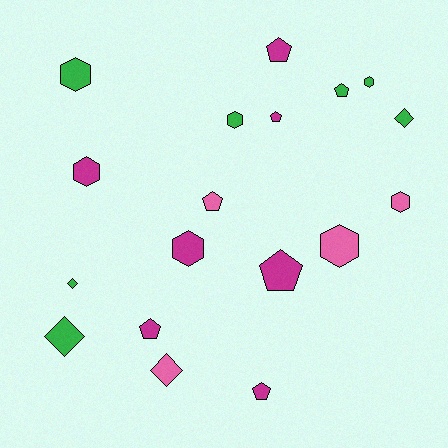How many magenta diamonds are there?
There are no magenta diamonds.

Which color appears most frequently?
Green, with 7 objects.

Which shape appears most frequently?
Pentagon, with 7 objects.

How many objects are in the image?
There are 18 objects.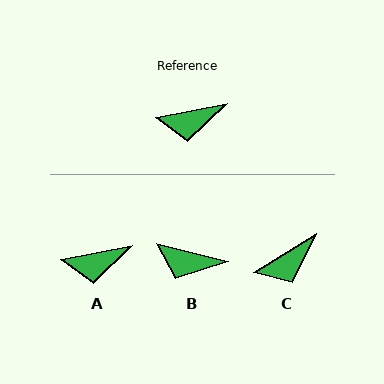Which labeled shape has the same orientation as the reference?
A.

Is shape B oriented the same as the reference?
No, it is off by about 26 degrees.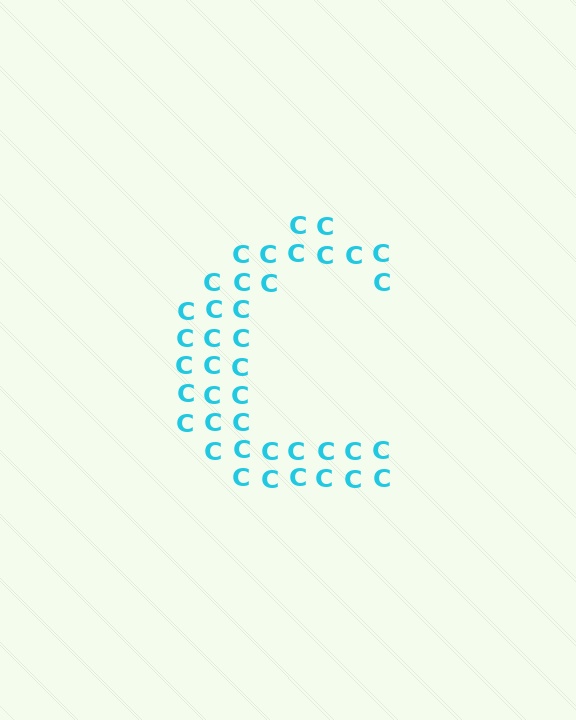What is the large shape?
The large shape is the letter C.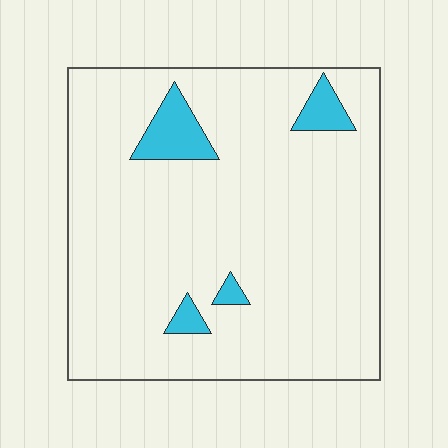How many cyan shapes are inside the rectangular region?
4.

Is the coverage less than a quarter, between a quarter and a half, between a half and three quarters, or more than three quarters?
Less than a quarter.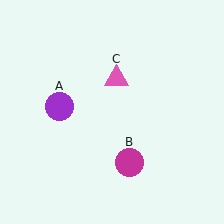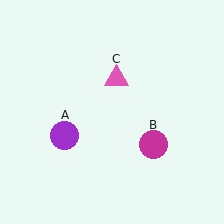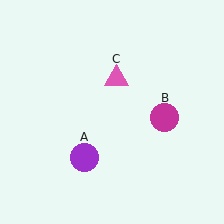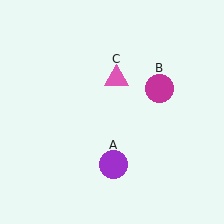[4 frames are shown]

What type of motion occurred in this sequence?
The purple circle (object A), magenta circle (object B) rotated counterclockwise around the center of the scene.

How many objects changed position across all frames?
2 objects changed position: purple circle (object A), magenta circle (object B).